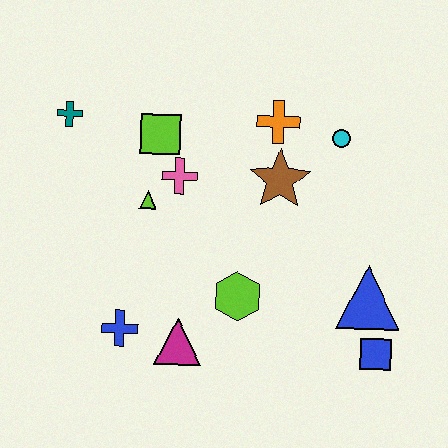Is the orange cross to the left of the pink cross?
No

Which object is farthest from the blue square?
The teal cross is farthest from the blue square.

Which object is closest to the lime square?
The pink cross is closest to the lime square.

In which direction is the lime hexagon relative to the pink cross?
The lime hexagon is below the pink cross.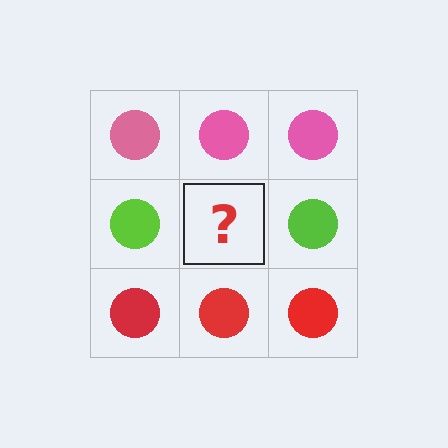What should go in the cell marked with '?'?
The missing cell should contain a lime circle.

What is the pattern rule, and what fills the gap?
The rule is that each row has a consistent color. The gap should be filled with a lime circle.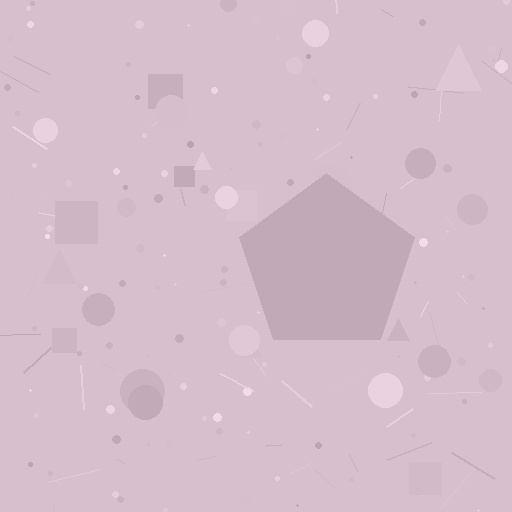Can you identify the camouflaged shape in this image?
The camouflaged shape is a pentagon.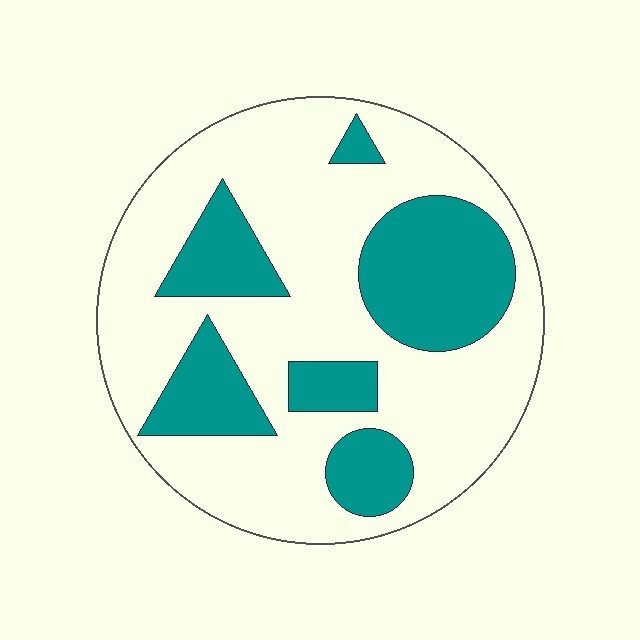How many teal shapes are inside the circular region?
6.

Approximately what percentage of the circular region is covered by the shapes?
Approximately 30%.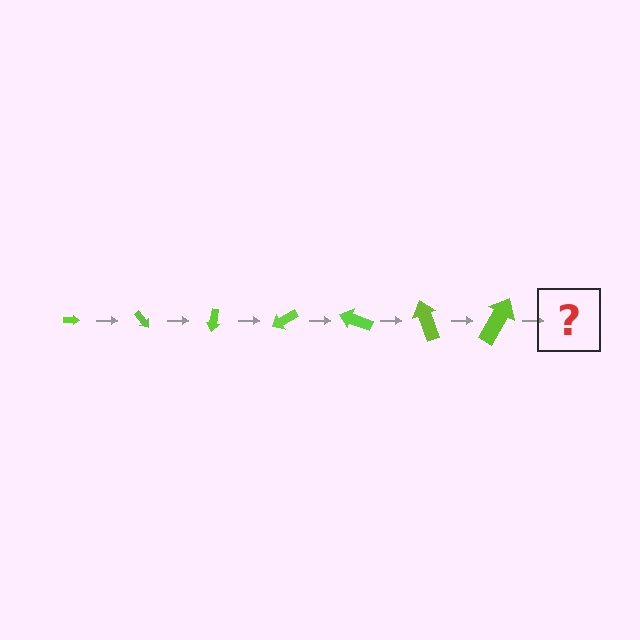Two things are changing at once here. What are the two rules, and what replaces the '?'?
The two rules are that the arrow grows larger each step and it rotates 50 degrees each step. The '?' should be an arrow, larger than the previous one and rotated 350 degrees from the start.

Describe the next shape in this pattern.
It should be an arrow, larger than the previous one and rotated 350 degrees from the start.